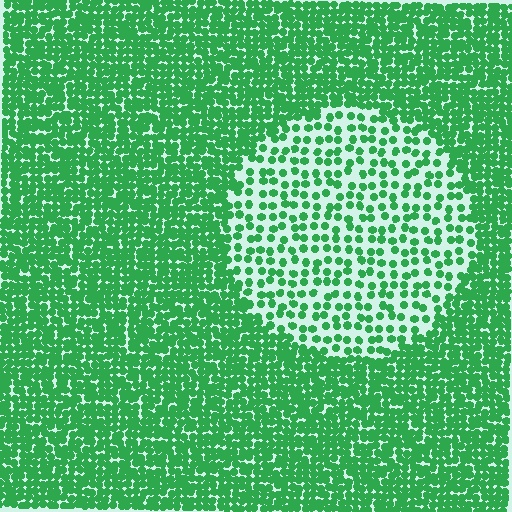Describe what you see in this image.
The image contains small green elements arranged at two different densities. A circle-shaped region is visible where the elements are less densely packed than the surrounding area.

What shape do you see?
I see a circle.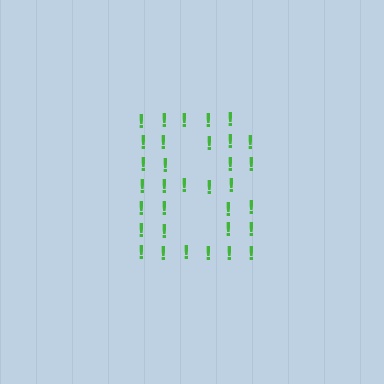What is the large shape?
The large shape is the letter B.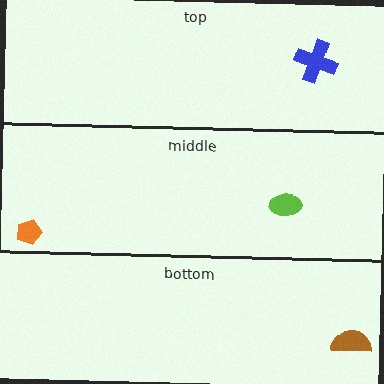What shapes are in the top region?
The blue cross.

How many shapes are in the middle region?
2.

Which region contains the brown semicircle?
The bottom region.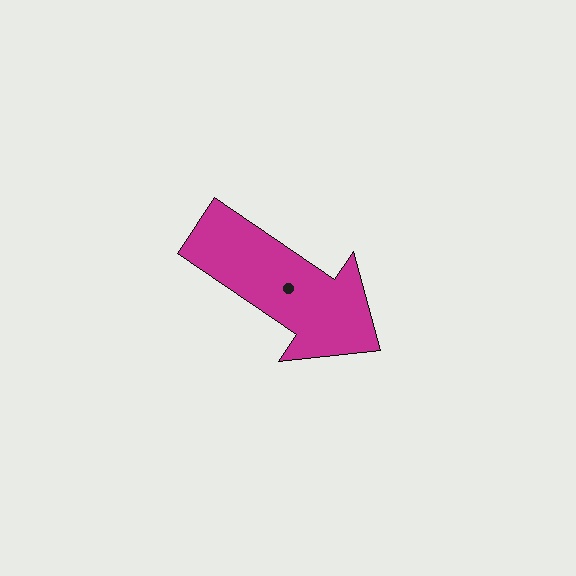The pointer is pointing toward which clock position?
Roughly 4 o'clock.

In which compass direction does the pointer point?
Southeast.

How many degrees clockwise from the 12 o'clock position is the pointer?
Approximately 124 degrees.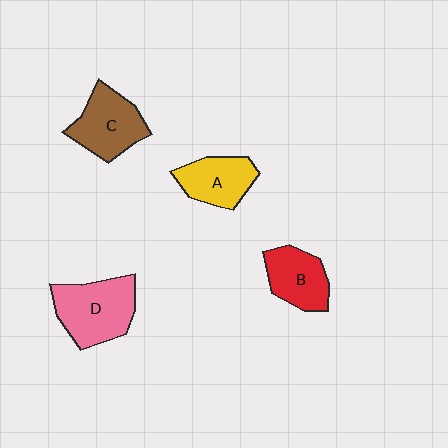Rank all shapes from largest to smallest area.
From largest to smallest: D (pink), C (brown), B (red), A (yellow).